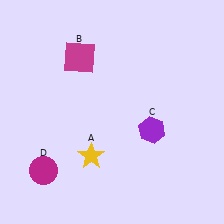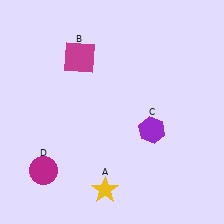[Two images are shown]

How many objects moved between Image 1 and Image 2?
1 object moved between the two images.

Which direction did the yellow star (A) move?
The yellow star (A) moved down.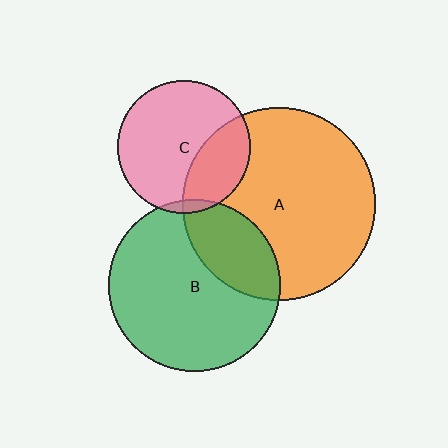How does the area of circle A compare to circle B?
Approximately 1.3 times.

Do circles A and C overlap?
Yes.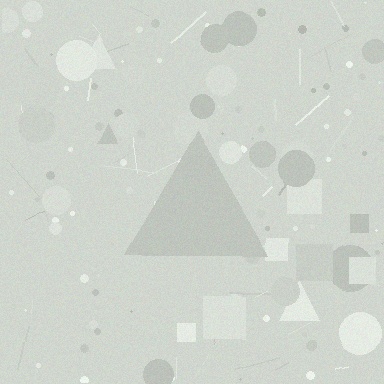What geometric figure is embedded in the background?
A triangle is embedded in the background.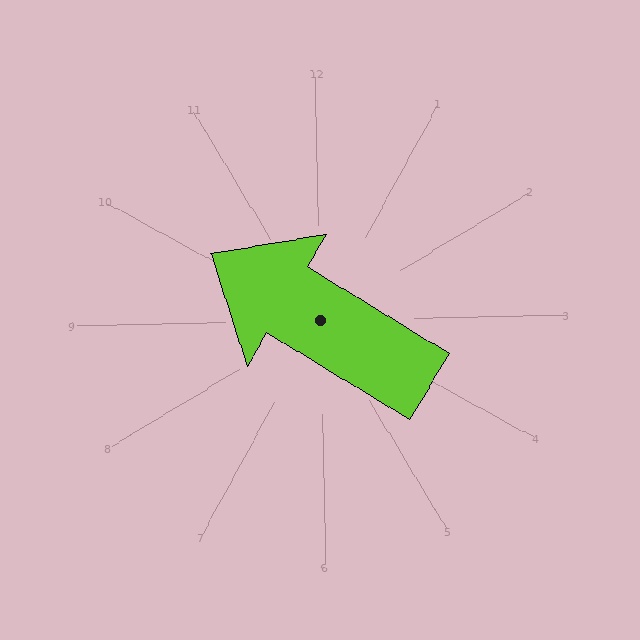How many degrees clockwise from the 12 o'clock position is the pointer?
Approximately 302 degrees.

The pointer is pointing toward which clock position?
Roughly 10 o'clock.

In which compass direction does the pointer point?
Northwest.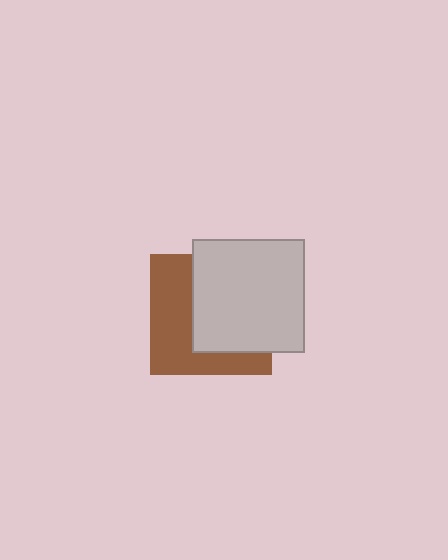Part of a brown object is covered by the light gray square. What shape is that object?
It is a square.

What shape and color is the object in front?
The object in front is a light gray square.